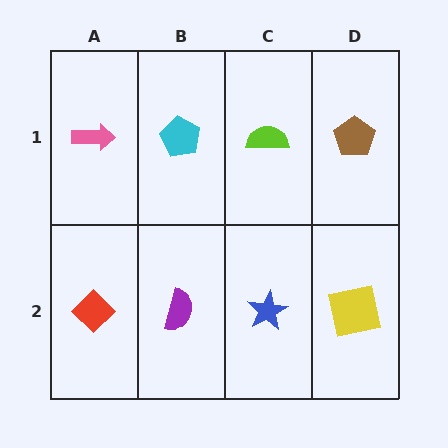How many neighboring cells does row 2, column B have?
3.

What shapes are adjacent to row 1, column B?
A purple semicircle (row 2, column B), a pink arrow (row 1, column A), a lime semicircle (row 1, column C).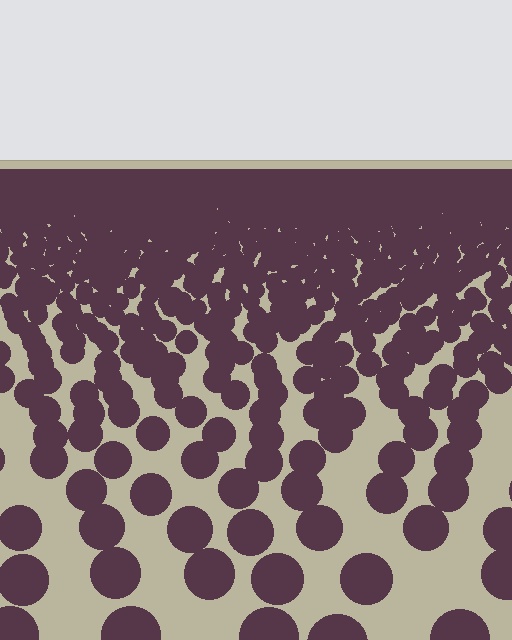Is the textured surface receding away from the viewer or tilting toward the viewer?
The surface is receding away from the viewer. Texture elements get smaller and denser toward the top.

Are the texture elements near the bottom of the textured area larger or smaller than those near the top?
Larger. Near the bottom, elements are closer to the viewer and appear at a bigger on-screen size.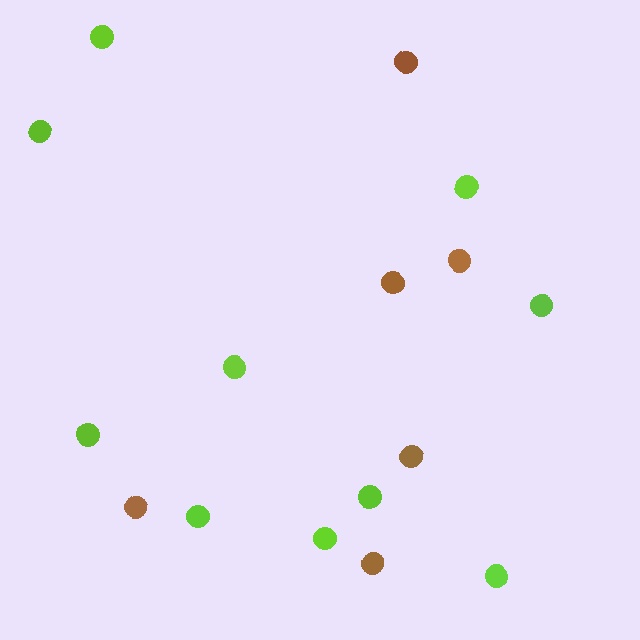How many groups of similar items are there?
There are 2 groups: one group of brown circles (6) and one group of lime circles (10).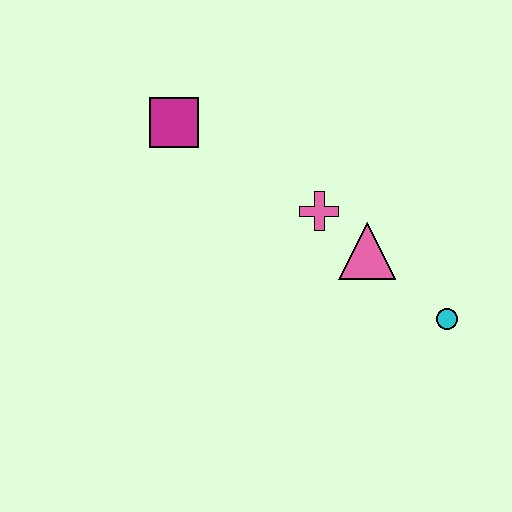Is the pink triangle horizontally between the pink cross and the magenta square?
No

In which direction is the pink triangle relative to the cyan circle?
The pink triangle is to the left of the cyan circle.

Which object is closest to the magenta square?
The pink cross is closest to the magenta square.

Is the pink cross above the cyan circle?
Yes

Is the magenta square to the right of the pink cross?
No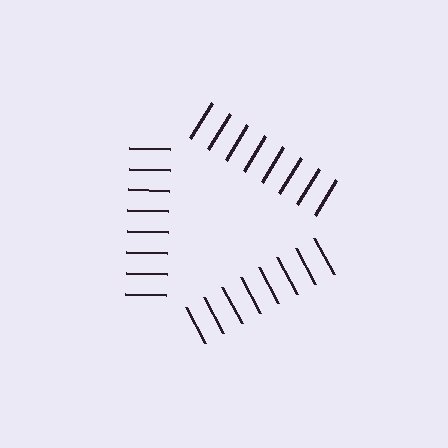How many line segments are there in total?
24 — 8 along each of the 3 edges.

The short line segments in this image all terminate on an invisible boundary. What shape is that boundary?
An illusory triangle — the line segments terminate on its edges but no continuous stroke is drawn.